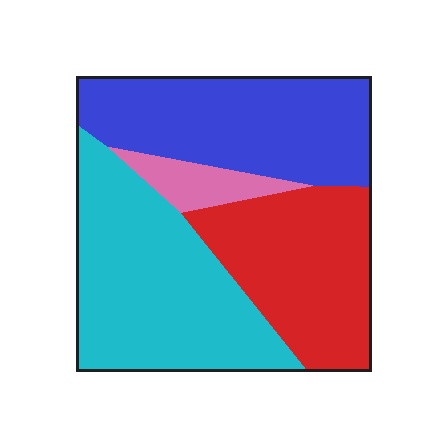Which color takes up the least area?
Pink, at roughly 5%.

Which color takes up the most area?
Cyan, at roughly 35%.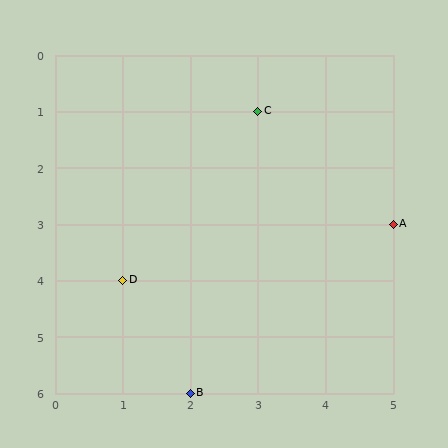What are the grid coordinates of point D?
Point D is at grid coordinates (1, 4).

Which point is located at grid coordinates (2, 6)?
Point B is at (2, 6).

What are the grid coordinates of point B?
Point B is at grid coordinates (2, 6).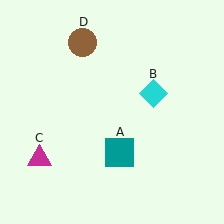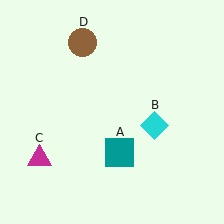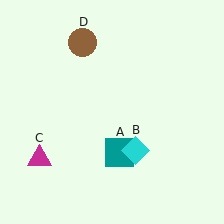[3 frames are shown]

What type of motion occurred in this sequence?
The cyan diamond (object B) rotated clockwise around the center of the scene.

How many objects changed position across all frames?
1 object changed position: cyan diamond (object B).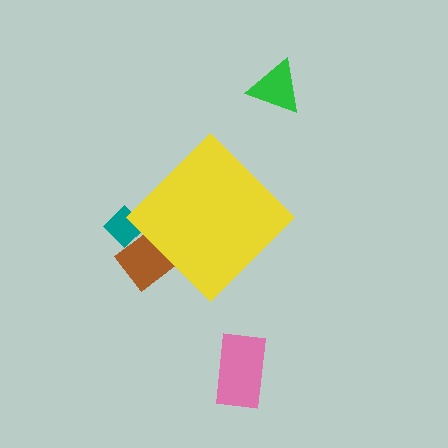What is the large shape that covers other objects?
A yellow diamond.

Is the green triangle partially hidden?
No, the green triangle is fully visible.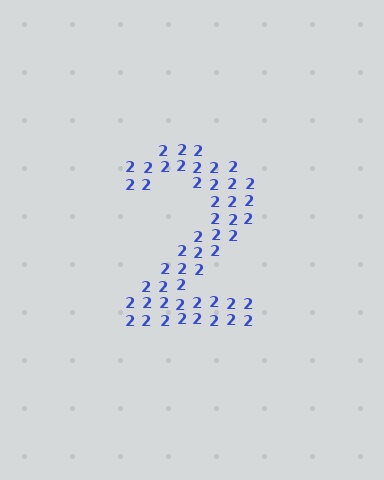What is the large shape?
The large shape is the digit 2.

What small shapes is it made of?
It is made of small digit 2's.